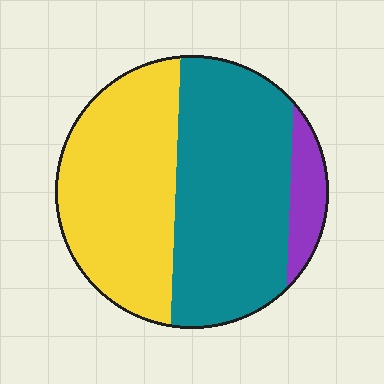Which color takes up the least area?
Purple, at roughly 10%.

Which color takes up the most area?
Teal, at roughly 50%.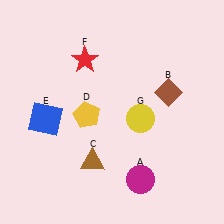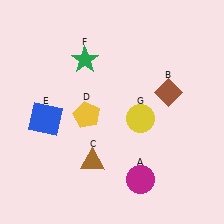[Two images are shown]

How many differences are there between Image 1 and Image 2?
There is 1 difference between the two images.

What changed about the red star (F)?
In Image 1, F is red. In Image 2, it changed to green.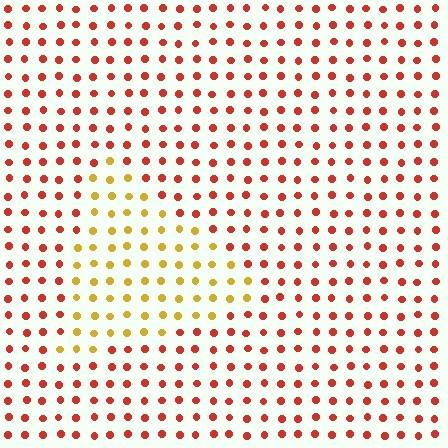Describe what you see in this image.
The image is filled with small red elements in a uniform arrangement. A triangle-shaped region is visible where the elements are tinted to a slightly different hue, forming a subtle color boundary.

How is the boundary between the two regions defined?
The boundary is defined purely by a slight shift in hue (about 45 degrees). Spacing, size, and orientation are identical on both sides.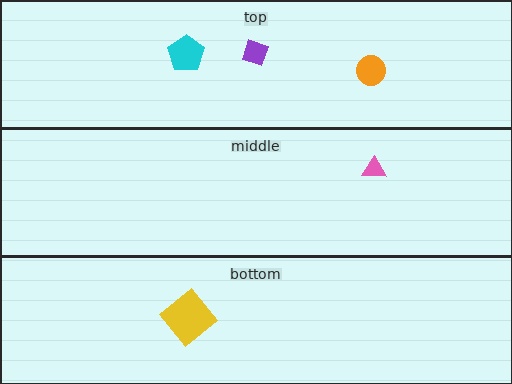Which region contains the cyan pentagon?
The top region.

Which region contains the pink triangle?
The middle region.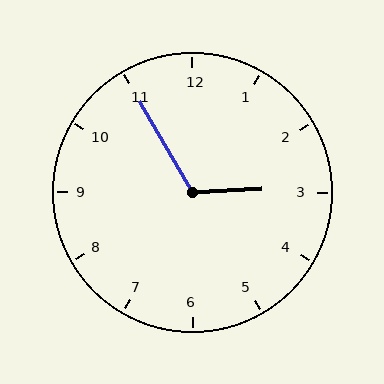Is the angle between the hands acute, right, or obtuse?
It is obtuse.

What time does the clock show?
2:55.